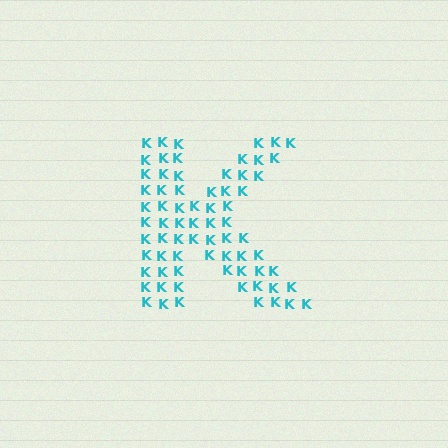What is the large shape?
The large shape is the letter K.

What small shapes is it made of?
It is made of small letter K's.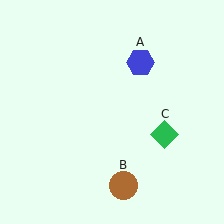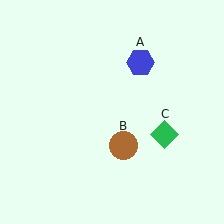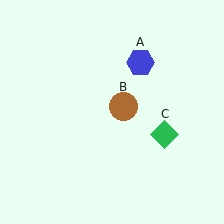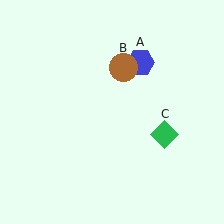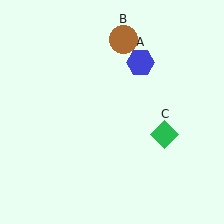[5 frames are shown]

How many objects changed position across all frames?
1 object changed position: brown circle (object B).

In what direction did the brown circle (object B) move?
The brown circle (object B) moved up.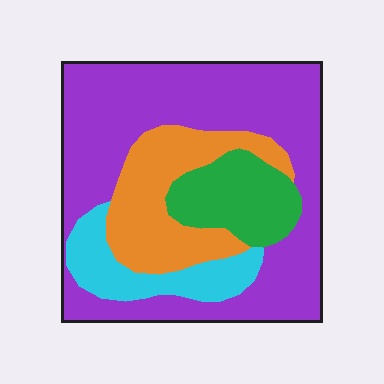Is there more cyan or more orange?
Orange.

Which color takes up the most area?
Purple, at roughly 55%.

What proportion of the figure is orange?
Orange takes up about one fifth (1/5) of the figure.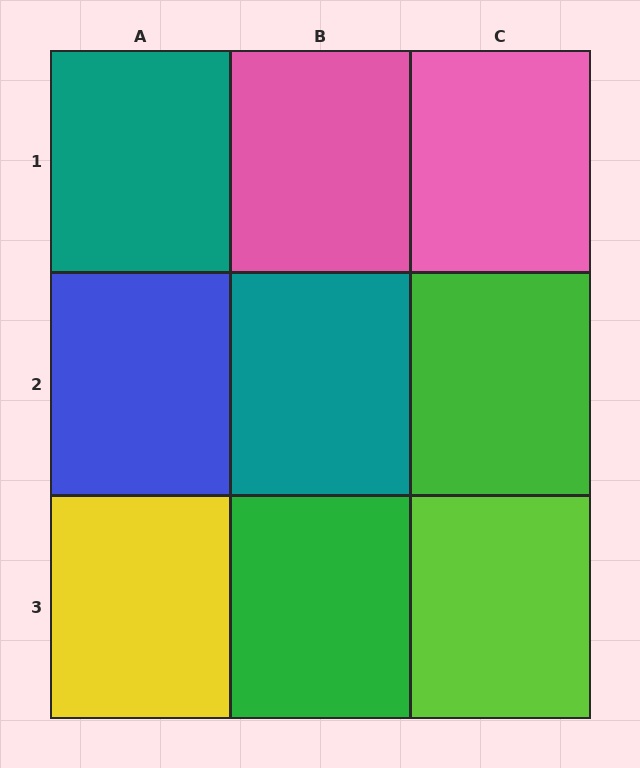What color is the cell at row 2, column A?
Blue.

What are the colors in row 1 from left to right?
Teal, pink, pink.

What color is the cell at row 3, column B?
Green.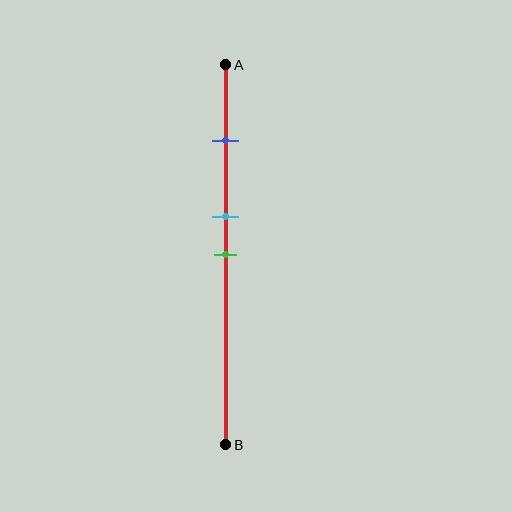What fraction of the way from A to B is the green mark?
The green mark is approximately 50% (0.5) of the way from A to B.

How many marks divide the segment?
There are 3 marks dividing the segment.